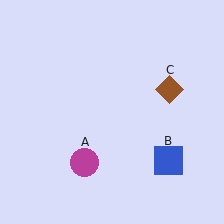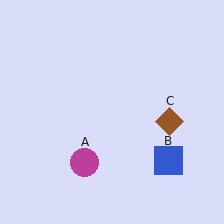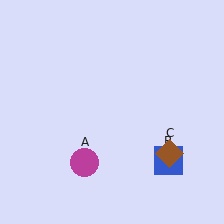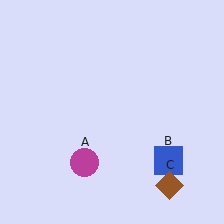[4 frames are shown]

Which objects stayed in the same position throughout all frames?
Magenta circle (object A) and blue square (object B) remained stationary.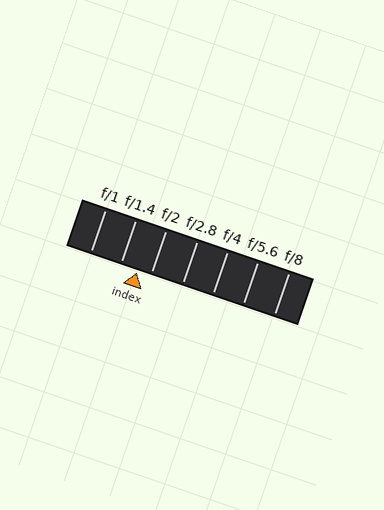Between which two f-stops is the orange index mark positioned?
The index mark is between f/1.4 and f/2.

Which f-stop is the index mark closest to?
The index mark is closest to f/2.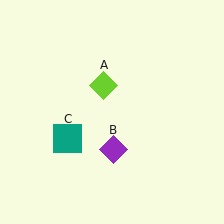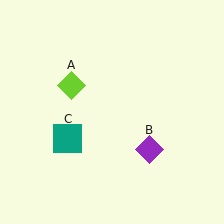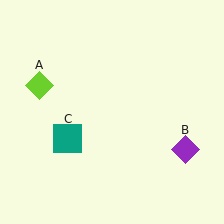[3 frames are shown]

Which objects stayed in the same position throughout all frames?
Teal square (object C) remained stationary.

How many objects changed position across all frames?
2 objects changed position: lime diamond (object A), purple diamond (object B).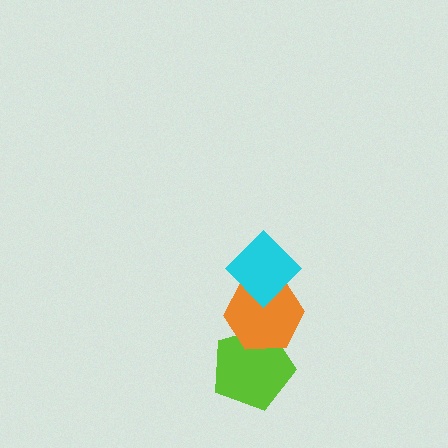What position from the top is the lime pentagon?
The lime pentagon is 3rd from the top.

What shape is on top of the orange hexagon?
The cyan diamond is on top of the orange hexagon.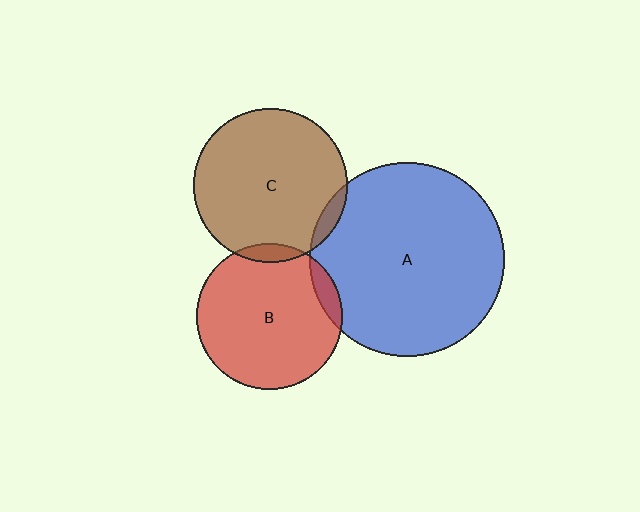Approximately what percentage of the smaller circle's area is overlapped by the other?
Approximately 5%.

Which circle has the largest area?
Circle A (blue).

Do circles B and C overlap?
Yes.